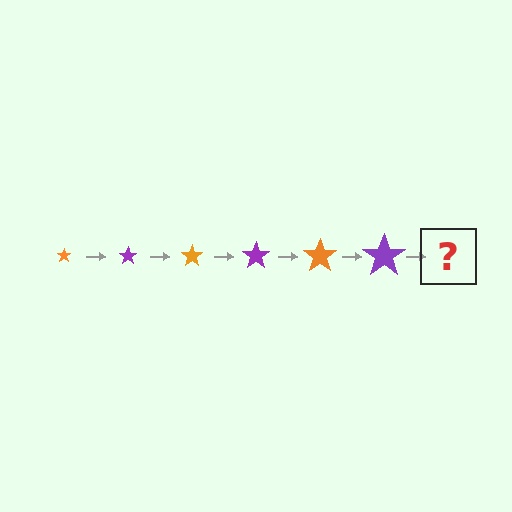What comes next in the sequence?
The next element should be an orange star, larger than the previous one.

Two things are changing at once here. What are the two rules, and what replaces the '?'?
The two rules are that the star grows larger each step and the color cycles through orange and purple. The '?' should be an orange star, larger than the previous one.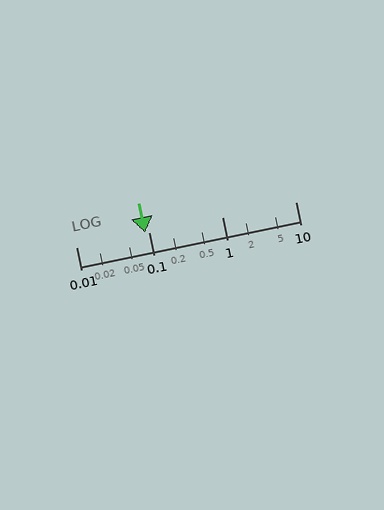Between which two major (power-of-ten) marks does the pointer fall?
The pointer is between 0.01 and 0.1.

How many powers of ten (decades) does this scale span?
The scale spans 3 decades, from 0.01 to 10.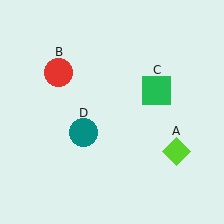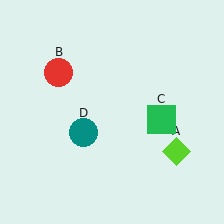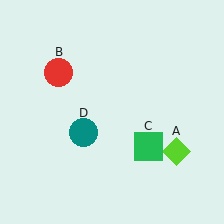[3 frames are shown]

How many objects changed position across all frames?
1 object changed position: green square (object C).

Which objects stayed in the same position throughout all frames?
Lime diamond (object A) and red circle (object B) and teal circle (object D) remained stationary.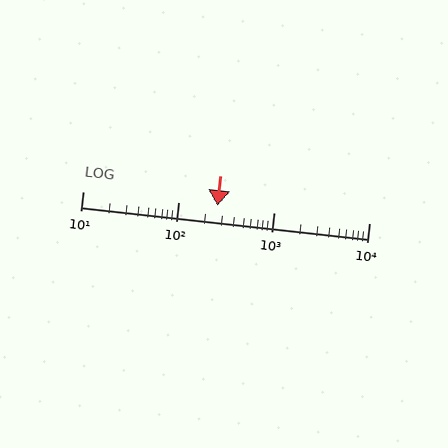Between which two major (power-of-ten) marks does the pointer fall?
The pointer is between 100 and 1000.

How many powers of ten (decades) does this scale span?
The scale spans 3 decades, from 10 to 10000.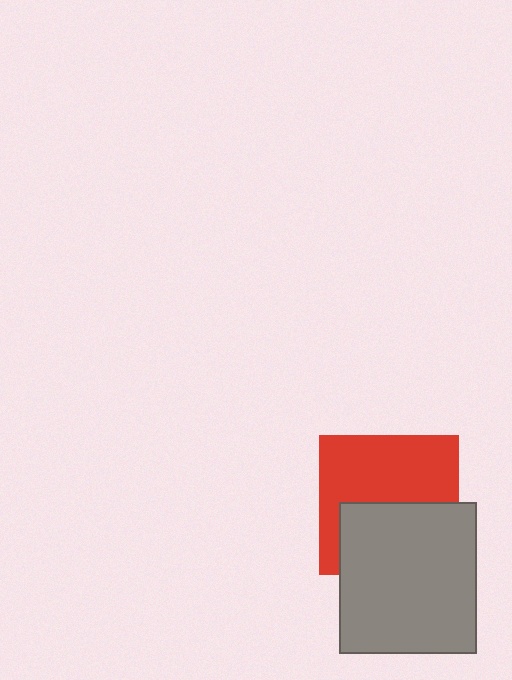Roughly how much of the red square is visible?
About half of it is visible (roughly 55%).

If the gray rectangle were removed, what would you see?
You would see the complete red square.